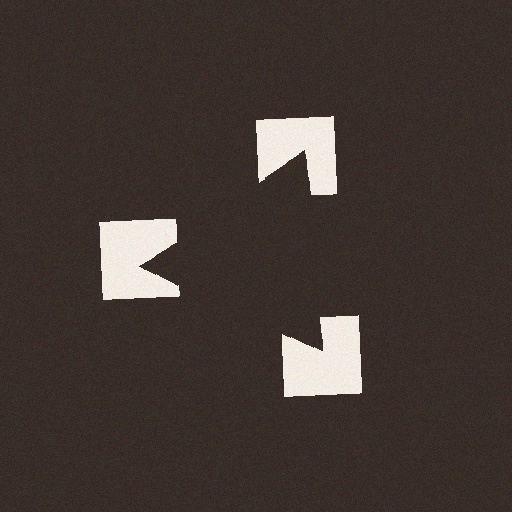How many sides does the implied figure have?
3 sides.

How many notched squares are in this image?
There are 3 — one at each vertex of the illusory triangle.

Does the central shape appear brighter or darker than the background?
It typically appears slightly darker than the background, even though no actual brightness change is drawn.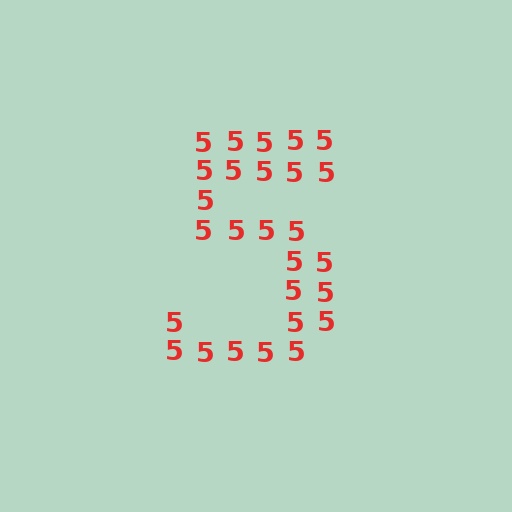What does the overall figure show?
The overall figure shows the digit 5.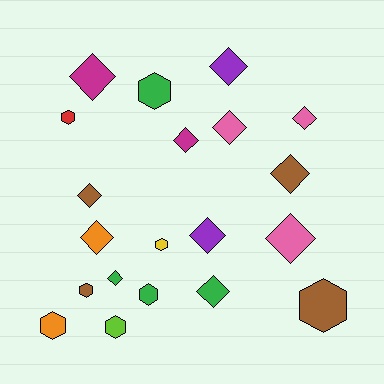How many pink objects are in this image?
There are 3 pink objects.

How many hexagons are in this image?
There are 8 hexagons.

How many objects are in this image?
There are 20 objects.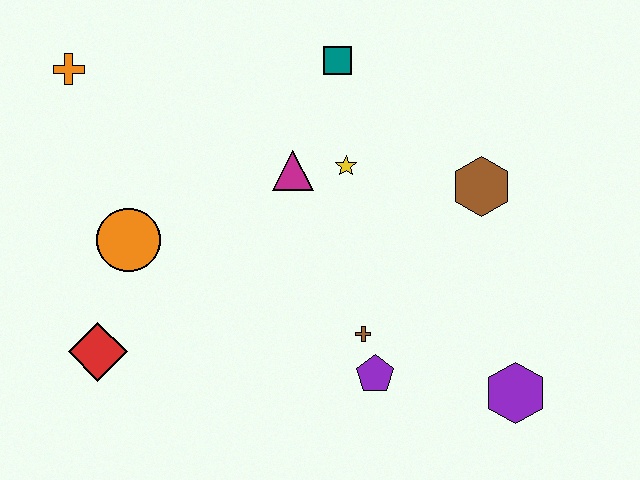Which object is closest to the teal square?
The yellow star is closest to the teal square.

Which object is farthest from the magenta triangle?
The purple hexagon is farthest from the magenta triangle.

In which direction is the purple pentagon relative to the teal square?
The purple pentagon is below the teal square.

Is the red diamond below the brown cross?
Yes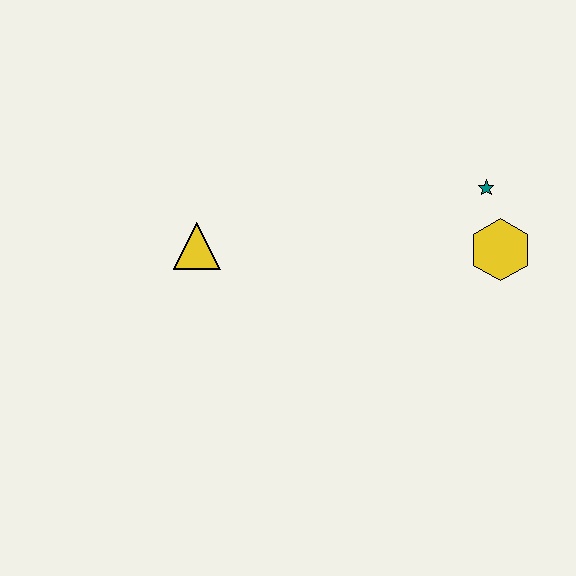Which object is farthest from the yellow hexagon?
The yellow triangle is farthest from the yellow hexagon.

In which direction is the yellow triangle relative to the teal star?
The yellow triangle is to the left of the teal star.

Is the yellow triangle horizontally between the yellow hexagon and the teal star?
No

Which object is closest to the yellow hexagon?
The teal star is closest to the yellow hexagon.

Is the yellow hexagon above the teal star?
No